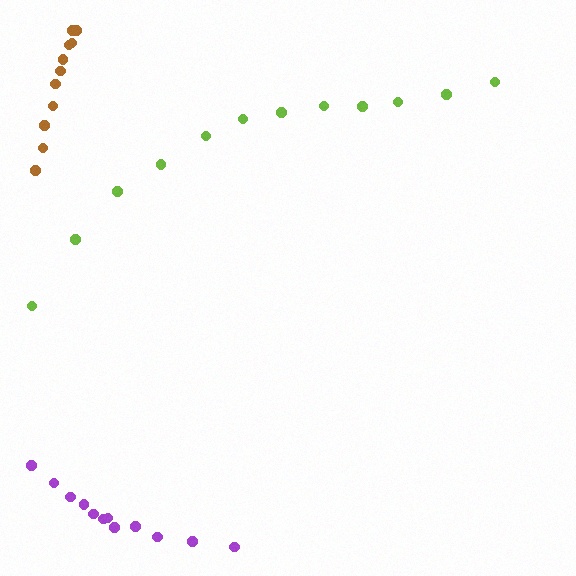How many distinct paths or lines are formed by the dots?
There are 3 distinct paths.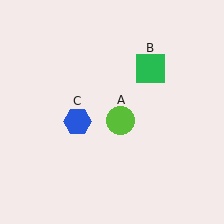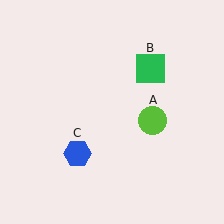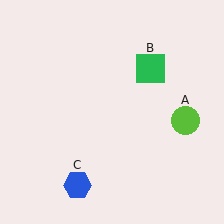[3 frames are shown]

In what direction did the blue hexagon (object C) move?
The blue hexagon (object C) moved down.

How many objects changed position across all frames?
2 objects changed position: lime circle (object A), blue hexagon (object C).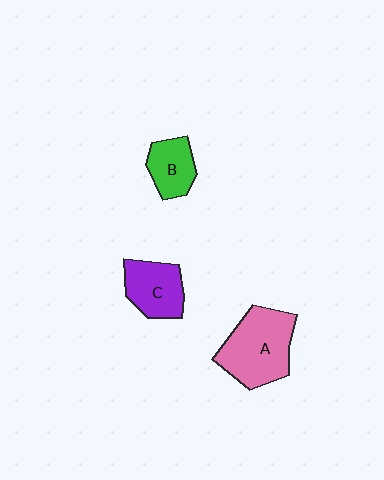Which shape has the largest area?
Shape A (pink).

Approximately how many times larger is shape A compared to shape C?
Approximately 1.5 times.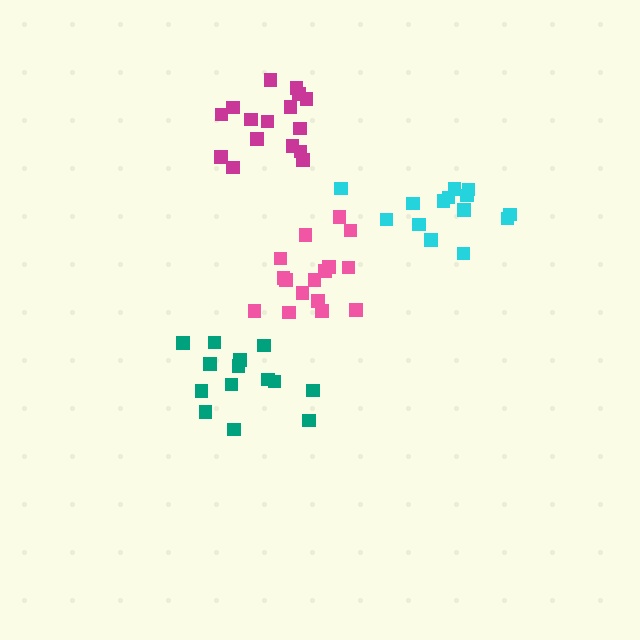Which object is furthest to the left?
The teal cluster is leftmost.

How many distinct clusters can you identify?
There are 4 distinct clusters.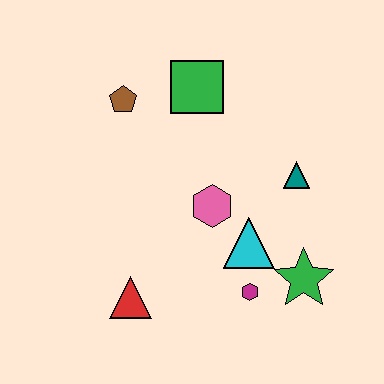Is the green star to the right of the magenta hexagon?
Yes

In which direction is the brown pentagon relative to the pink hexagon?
The brown pentagon is above the pink hexagon.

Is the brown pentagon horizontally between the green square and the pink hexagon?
No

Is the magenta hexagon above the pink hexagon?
No